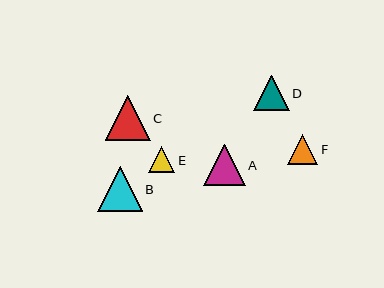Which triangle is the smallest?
Triangle E is the smallest with a size of approximately 26 pixels.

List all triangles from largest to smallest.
From largest to smallest: C, B, A, D, F, E.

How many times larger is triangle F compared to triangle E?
Triangle F is approximately 1.2 times the size of triangle E.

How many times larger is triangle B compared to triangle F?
Triangle B is approximately 1.4 times the size of triangle F.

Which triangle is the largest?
Triangle C is the largest with a size of approximately 45 pixels.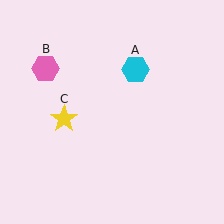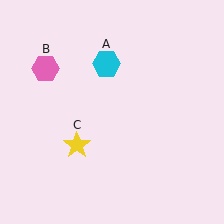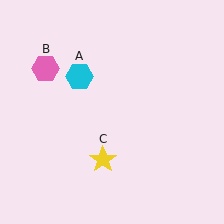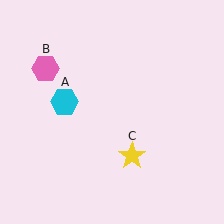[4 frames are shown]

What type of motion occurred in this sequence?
The cyan hexagon (object A), yellow star (object C) rotated counterclockwise around the center of the scene.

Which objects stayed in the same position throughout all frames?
Pink hexagon (object B) remained stationary.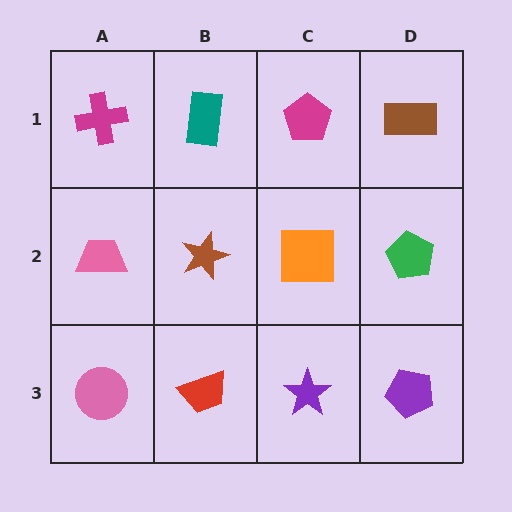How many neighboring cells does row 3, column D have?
2.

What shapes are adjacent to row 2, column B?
A teal rectangle (row 1, column B), a red trapezoid (row 3, column B), a pink trapezoid (row 2, column A), an orange square (row 2, column C).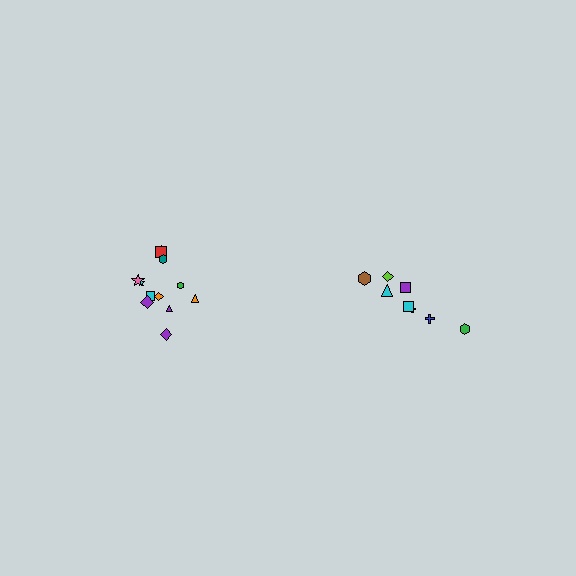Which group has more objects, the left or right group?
The left group.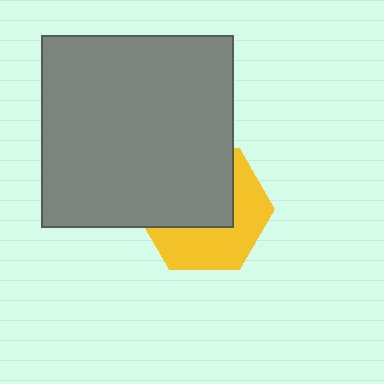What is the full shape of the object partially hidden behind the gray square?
The partially hidden object is a yellow hexagon.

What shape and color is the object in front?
The object in front is a gray square.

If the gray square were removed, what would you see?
You would see the complete yellow hexagon.